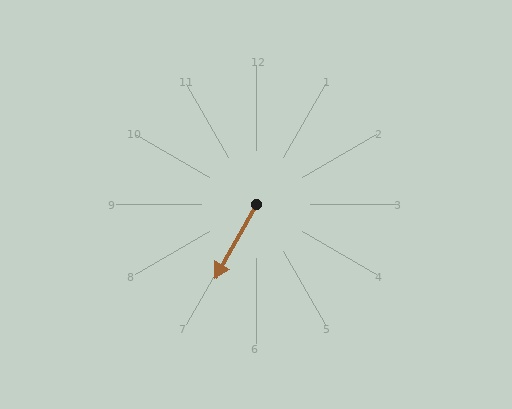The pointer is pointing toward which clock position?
Roughly 7 o'clock.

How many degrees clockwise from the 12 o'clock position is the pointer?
Approximately 209 degrees.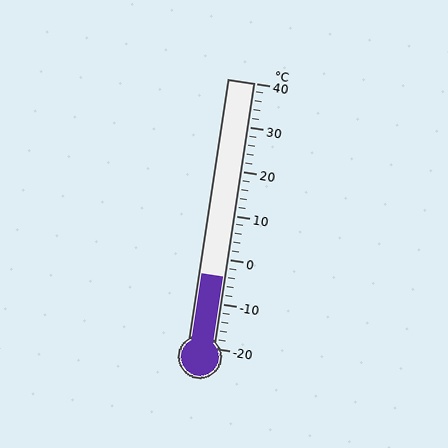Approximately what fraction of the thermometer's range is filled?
The thermometer is filled to approximately 25% of its range.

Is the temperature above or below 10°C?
The temperature is below 10°C.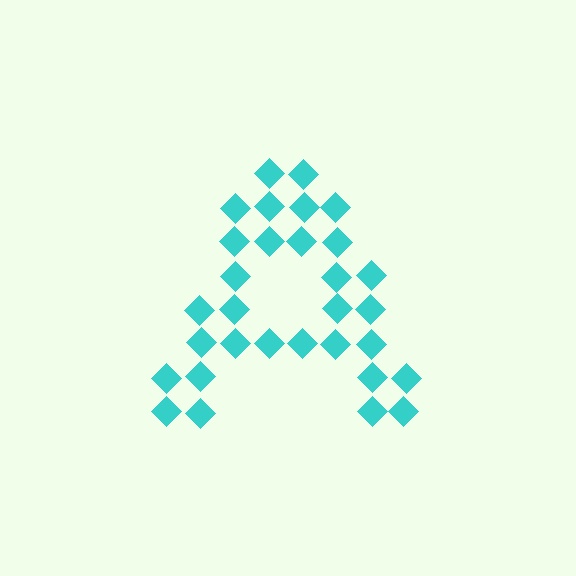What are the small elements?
The small elements are diamonds.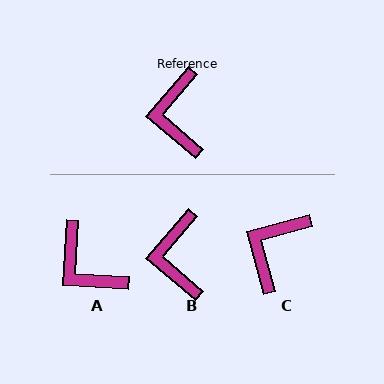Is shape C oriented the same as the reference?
No, it is off by about 34 degrees.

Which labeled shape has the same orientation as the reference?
B.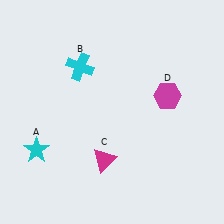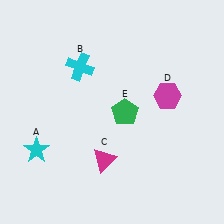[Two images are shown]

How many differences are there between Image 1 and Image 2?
There is 1 difference between the two images.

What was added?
A green pentagon (E) was added in Image 2.